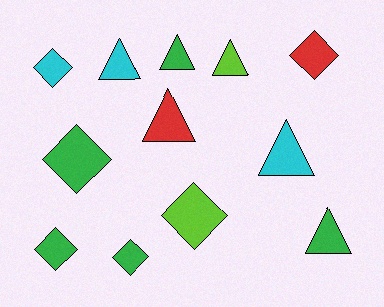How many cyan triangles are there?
There are 2 cyan triangles.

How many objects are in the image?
There are 12 objects.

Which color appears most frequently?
Green, with 5 objects.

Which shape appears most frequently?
Diamond, with 6 objects.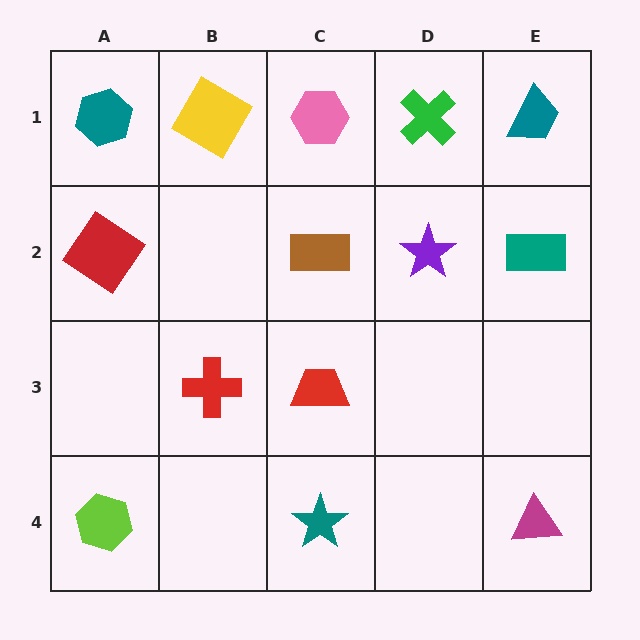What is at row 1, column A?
A teal hexagon.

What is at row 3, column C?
A red trapezoid.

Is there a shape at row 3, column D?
No, that cell is empty.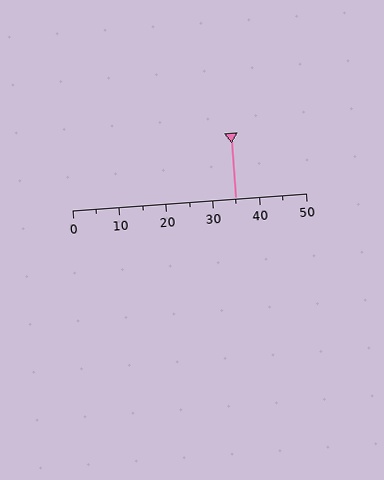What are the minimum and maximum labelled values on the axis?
The axis runs from 0 to 50.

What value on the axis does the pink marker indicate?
The marker indicates approximately 35.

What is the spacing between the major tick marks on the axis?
The major ticks are spaced 10 apart.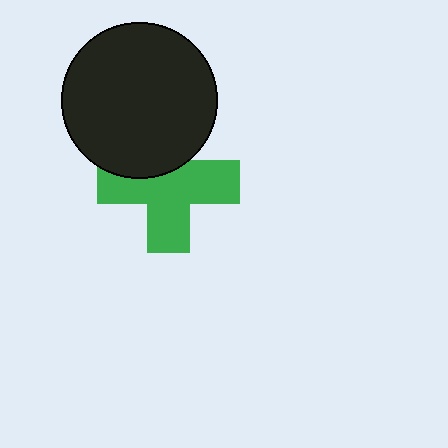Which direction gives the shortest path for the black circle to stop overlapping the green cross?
Moving up gives the shortest separation.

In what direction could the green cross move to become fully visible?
The green cross could move down. That would shift it out from behind the black circle entirely.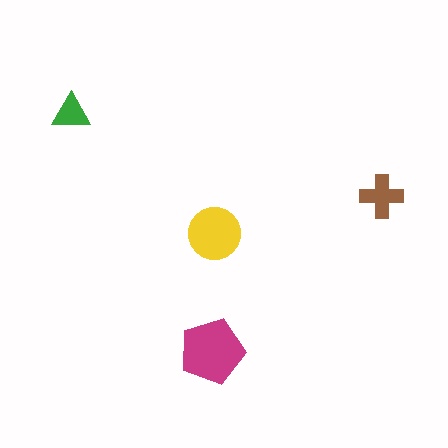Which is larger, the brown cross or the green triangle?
The brown cross.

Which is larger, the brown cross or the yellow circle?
The yellow circle.